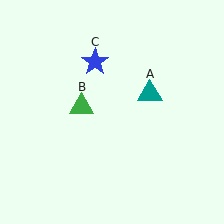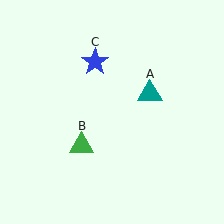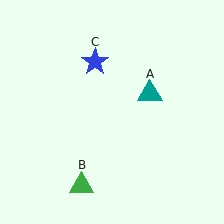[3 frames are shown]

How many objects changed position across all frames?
1 object changed position: green triangle (object B).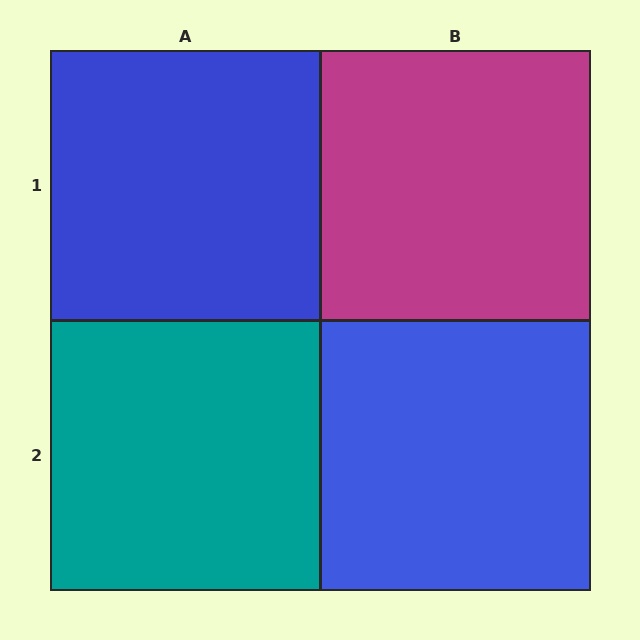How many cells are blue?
2 cells are blue.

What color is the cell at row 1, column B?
Magenta.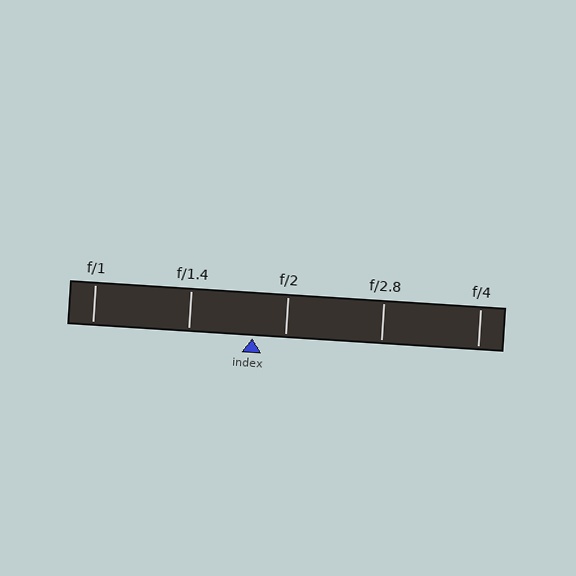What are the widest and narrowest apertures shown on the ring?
The widest aperture shown is f/1 and the narrowest is f/4.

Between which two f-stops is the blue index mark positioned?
The index mark is between f/1.4 and f/2.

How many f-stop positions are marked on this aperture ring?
There are 5 f-stop positions marked.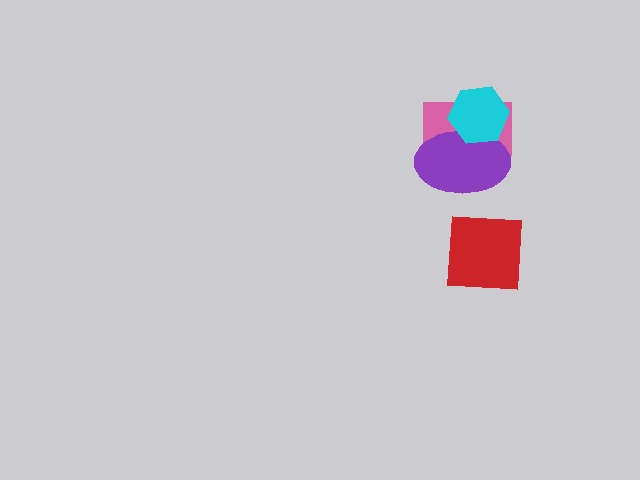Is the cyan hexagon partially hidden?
No, no other shape covers it.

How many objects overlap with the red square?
0 objects overlap with the red square.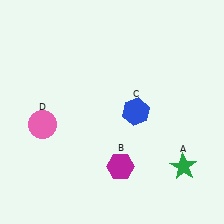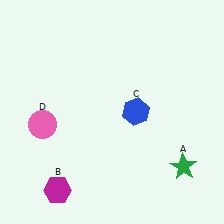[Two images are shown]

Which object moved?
The magenta hexagon (B) moved left.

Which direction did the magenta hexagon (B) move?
The magenta hexagon (B) moved left.